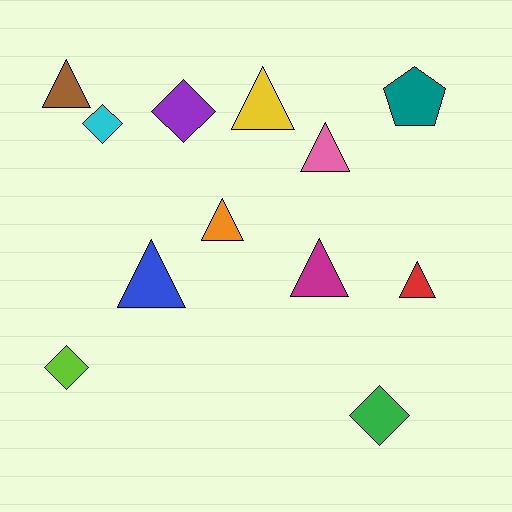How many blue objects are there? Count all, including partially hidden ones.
There is 1 blue object.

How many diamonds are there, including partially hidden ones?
There are 4 diamonds.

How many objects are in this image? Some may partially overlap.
There are 12 objects.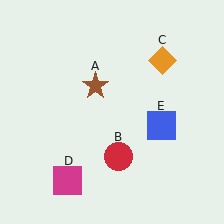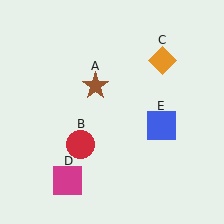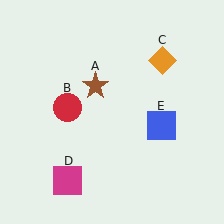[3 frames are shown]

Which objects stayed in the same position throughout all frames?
Brown star (object A) and orange diamond (object C) and magenta square (object D) and blue square (object E) remained stationary.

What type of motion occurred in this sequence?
The red circle (object B) rotated clockwise around the center of the scene.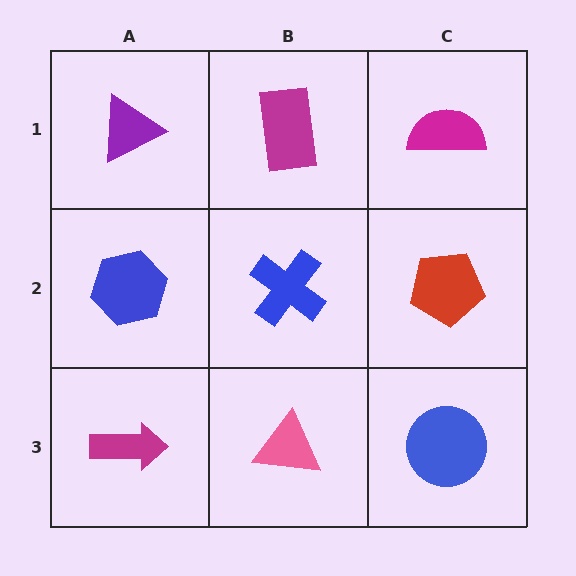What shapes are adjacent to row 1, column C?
A red pentagon (row 2, column C), a magenta rectangle (row 1, column B).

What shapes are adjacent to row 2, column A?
A purple triangle (row 1, column A), a magenta arrow (row 3, column A), a blue cross (row 2, column B).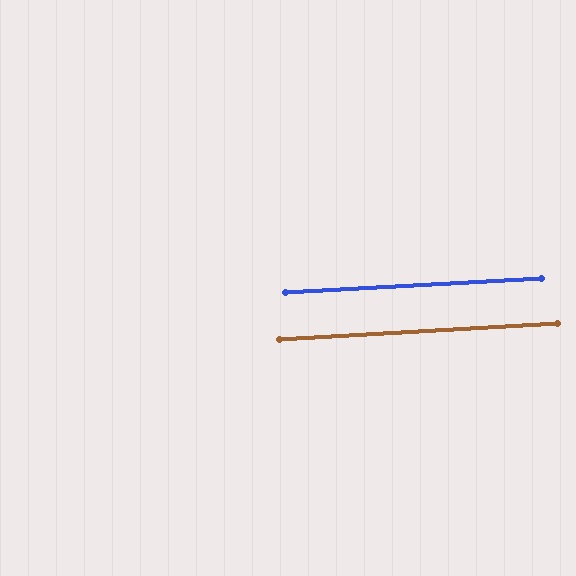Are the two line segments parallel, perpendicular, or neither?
Parallel — their directions differ by only 0.2°.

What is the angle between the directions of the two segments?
Approximately 0 degrees.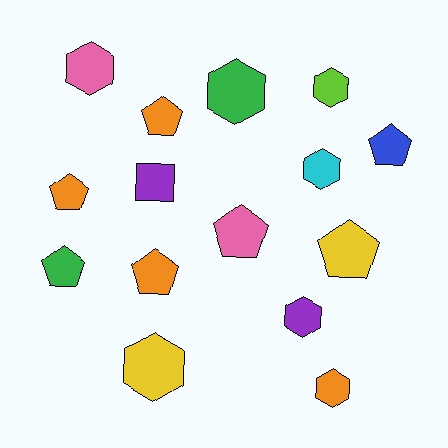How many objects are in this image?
There are 15 objects.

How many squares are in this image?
There is 1 square.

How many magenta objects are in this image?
There are no magenta objects.